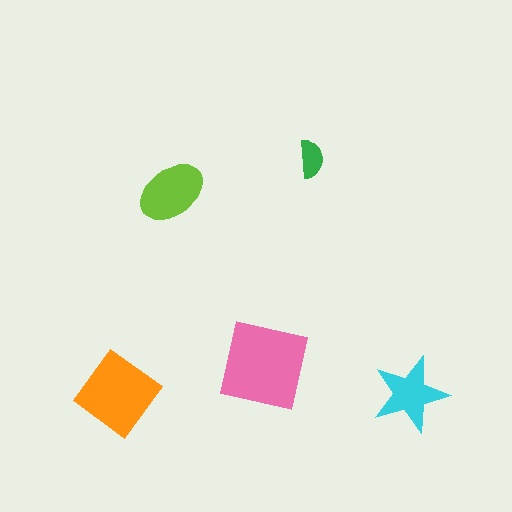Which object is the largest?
The pink square.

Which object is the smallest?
The green semicircle.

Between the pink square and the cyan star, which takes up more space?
The pink square.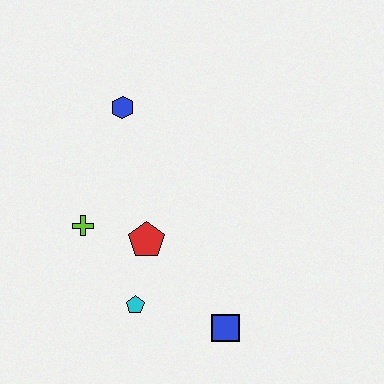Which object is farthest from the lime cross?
The blue square is farthest from the lime cross.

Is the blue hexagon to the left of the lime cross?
No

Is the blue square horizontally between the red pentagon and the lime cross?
No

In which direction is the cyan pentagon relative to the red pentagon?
The cyan pentagon is below the red pentagon.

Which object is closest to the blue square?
The cyan pentagon is closest to the blue square.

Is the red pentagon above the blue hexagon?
No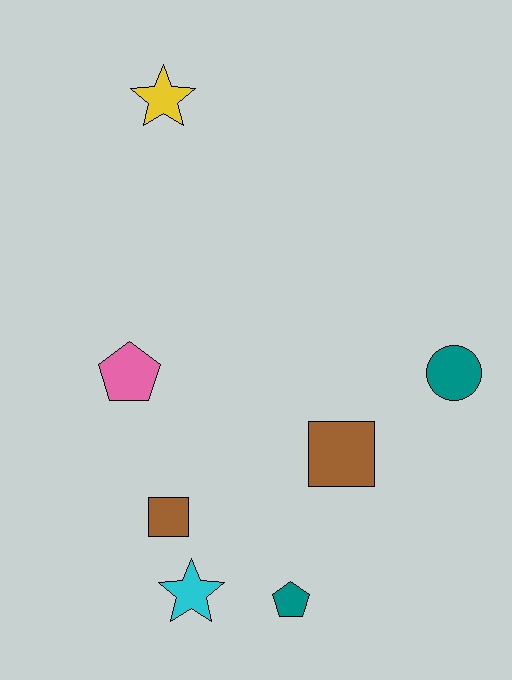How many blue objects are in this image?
There are no blue objects.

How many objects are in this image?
There are 7 objects.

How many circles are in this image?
There is 1 circle.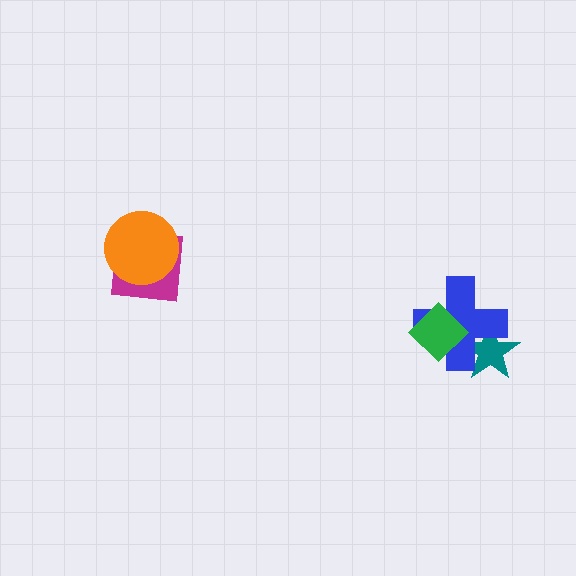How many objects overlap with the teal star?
1 object overlaps with the teal star.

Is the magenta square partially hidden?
Yes, it is partially covered by another shape.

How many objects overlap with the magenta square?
1 object overlaps with the magenta square.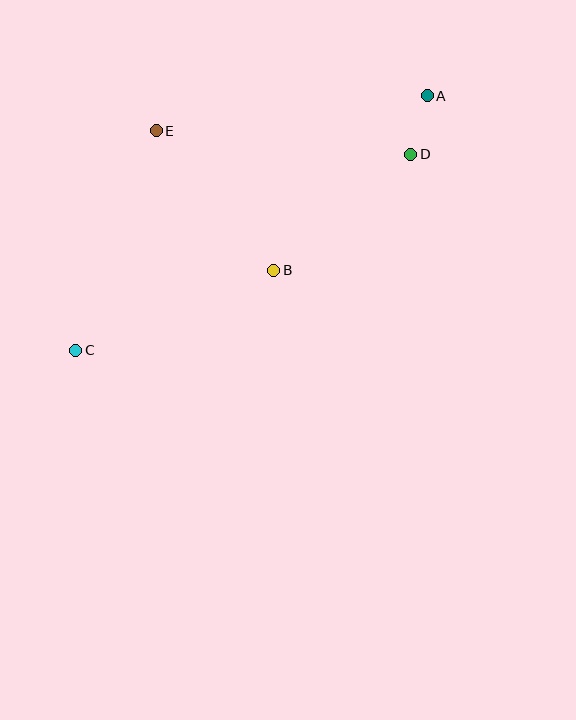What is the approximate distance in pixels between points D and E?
The distance between D and E is approximately 256 pixels.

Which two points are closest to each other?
Points A and D are closest to each other.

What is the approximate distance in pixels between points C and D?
The distance between C and D is approximately 388 pixels.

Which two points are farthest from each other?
Points A and C are farthest from each other.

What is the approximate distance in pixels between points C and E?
The distance between C and E is approximately 234 pixels.